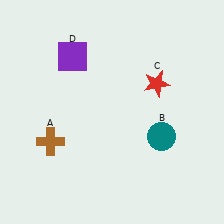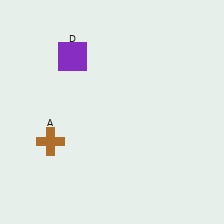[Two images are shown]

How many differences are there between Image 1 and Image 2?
There are 2 differences between the two images.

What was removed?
The red star (C), the teal circle (B) were removed in Image 2.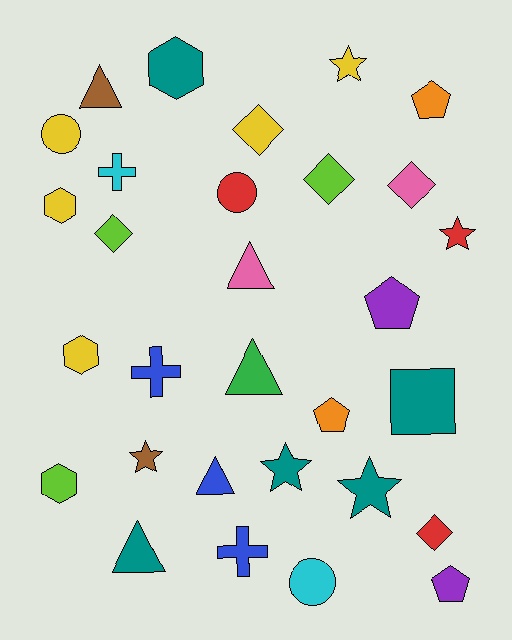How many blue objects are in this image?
There are 3 blue objects.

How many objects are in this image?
There are 30 objects.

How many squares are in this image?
There is 1 square.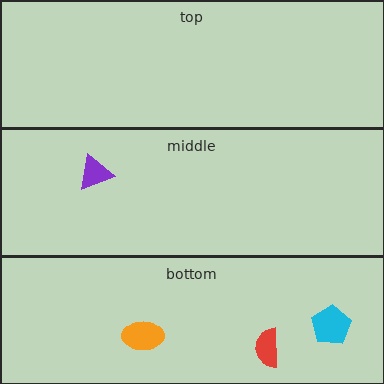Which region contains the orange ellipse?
The bottom region.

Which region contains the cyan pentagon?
The bottom region.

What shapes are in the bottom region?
The cyan pentagon, the orange ellipse, the red semicircle.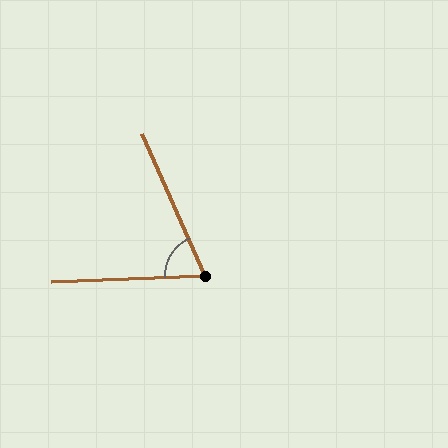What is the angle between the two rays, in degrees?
Approximately 68 degrees.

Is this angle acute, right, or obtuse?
It is acute.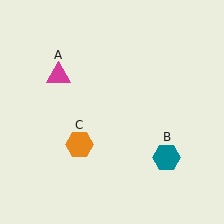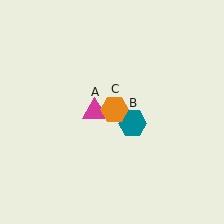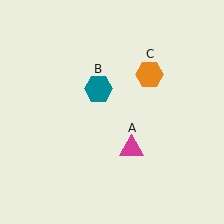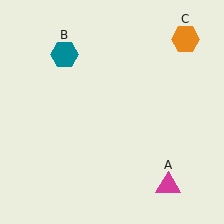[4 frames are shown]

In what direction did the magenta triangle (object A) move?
The magenta triangle (object A) moved down and to the right.